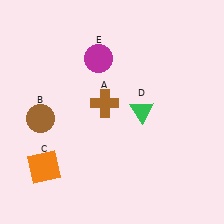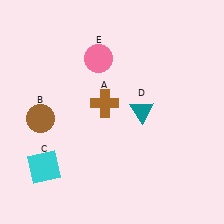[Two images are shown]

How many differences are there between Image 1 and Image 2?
There are 3 differences between the two images.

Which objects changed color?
C changed from orange to cyan. D changed from green to teal. E changed from magenta to pink.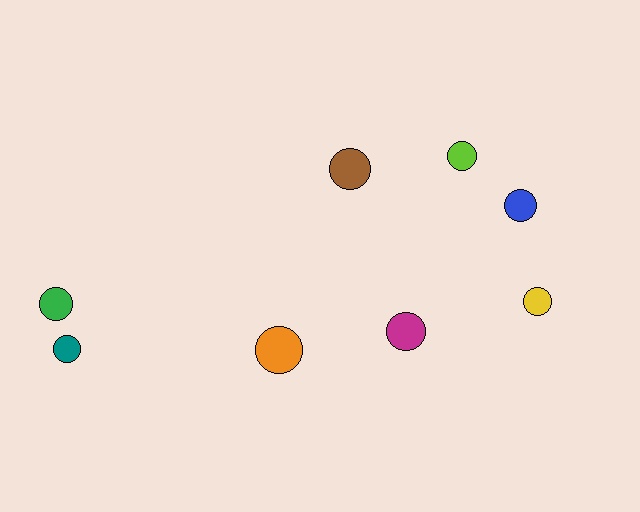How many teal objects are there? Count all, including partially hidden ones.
There is 1 teal object.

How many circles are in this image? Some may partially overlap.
There are 8 circles.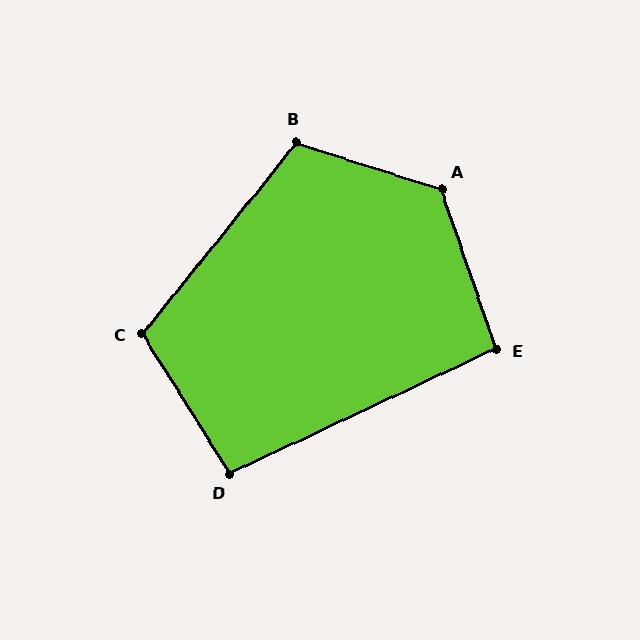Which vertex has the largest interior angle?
A, at approximately 127 degrees.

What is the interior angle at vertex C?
Approximately 109 degrees (obtuse).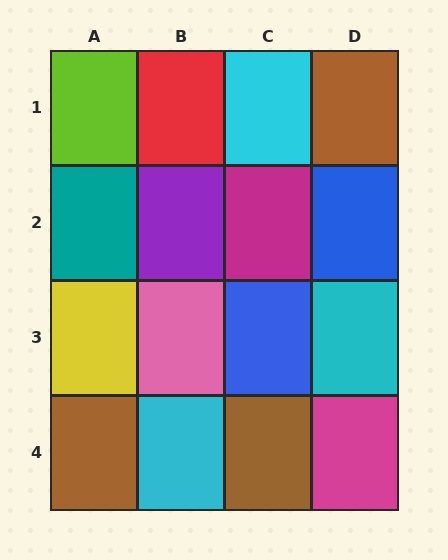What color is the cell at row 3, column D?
Cyan.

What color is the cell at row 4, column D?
Magenta.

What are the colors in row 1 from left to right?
Lime, red, cyan, brown.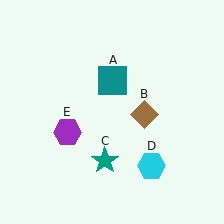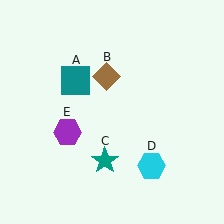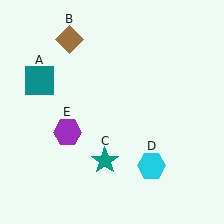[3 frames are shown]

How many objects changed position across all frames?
2 objects changed position: teal square (object A), brown diamond (object B).